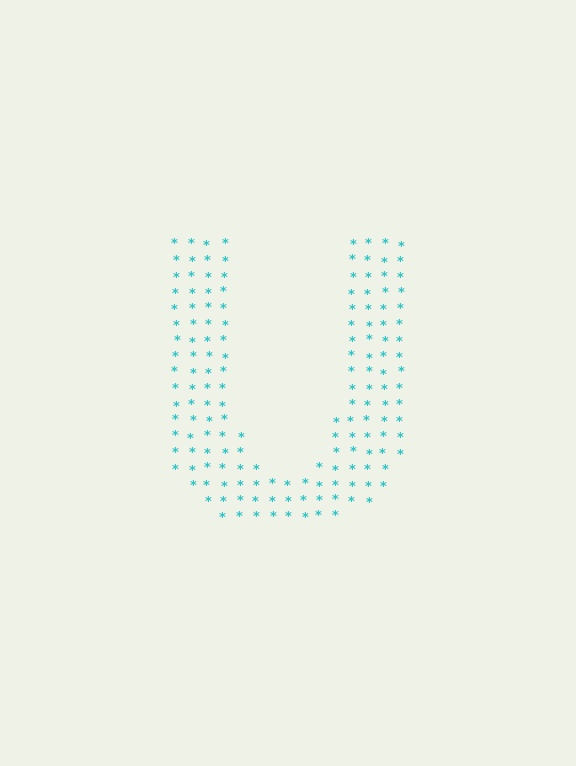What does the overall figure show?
The overall figure shows the letter U.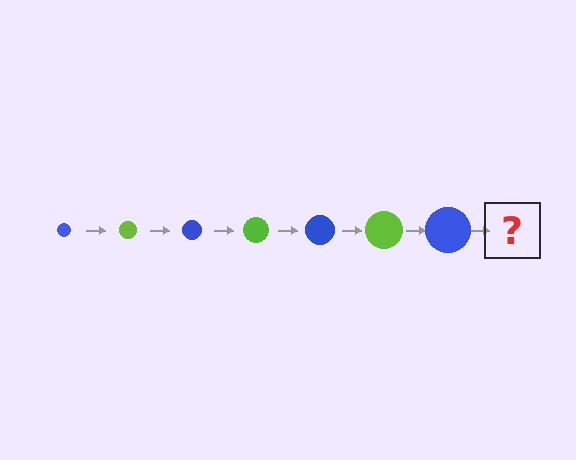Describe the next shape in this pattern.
It should be a lime circle, larger than the previous one.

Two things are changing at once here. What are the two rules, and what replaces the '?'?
The two rules are that the circle grows larger each step and the color cycles through blue and lime. The '?' should be a lime circle, larger than the previous one.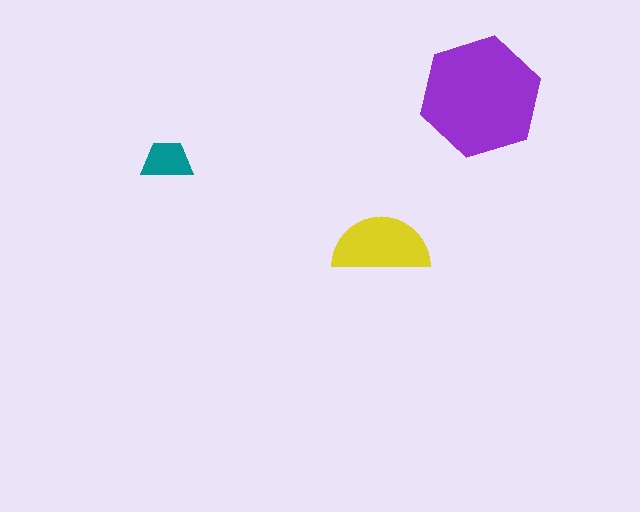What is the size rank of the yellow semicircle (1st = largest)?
2nd.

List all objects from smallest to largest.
The teal trapezoid, the yellow semicircle, the purple hexagon.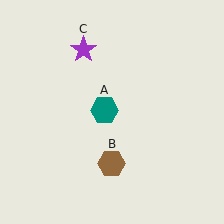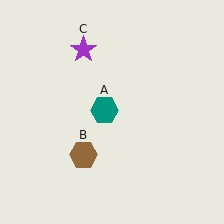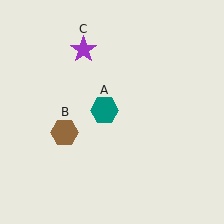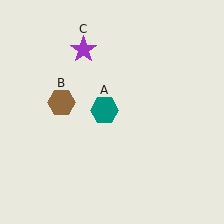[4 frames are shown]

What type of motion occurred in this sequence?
The brown hexagon (object B) rotated clockwise around the center of the scene.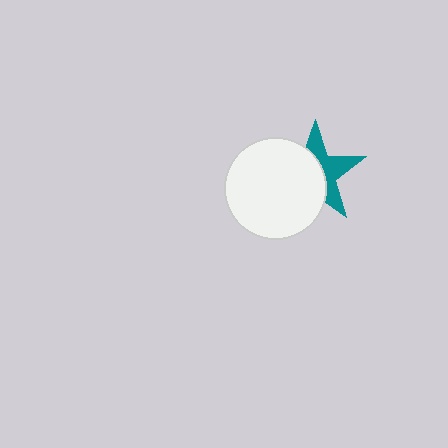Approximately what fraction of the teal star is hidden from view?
Roughly 56% of the teal star is hidden behind the white circle.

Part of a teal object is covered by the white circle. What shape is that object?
It is a star.